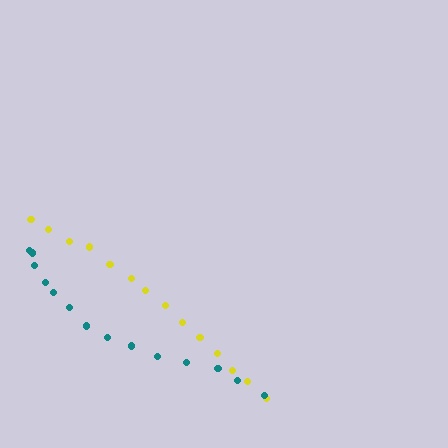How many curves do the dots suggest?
There are 2 distinct paths.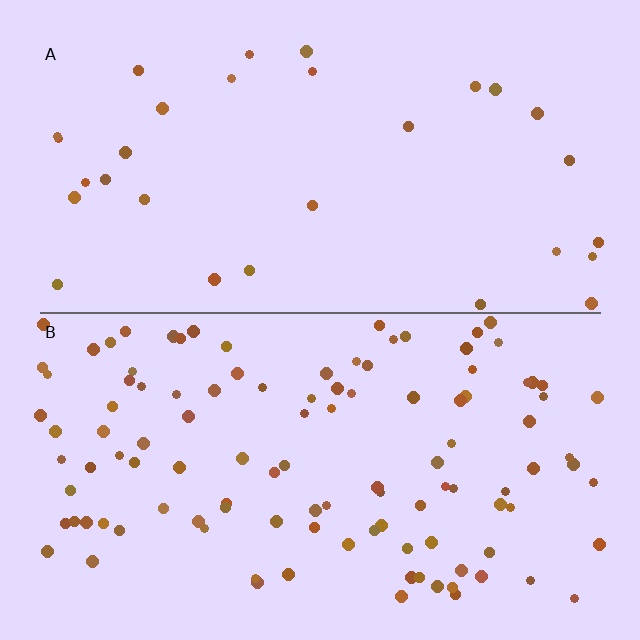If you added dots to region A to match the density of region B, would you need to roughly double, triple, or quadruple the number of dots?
Approximately quadruple.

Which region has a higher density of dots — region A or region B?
B (the bottom).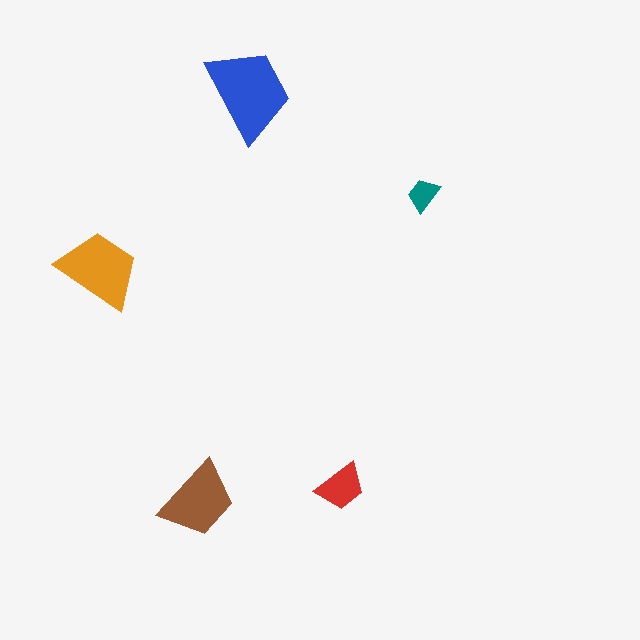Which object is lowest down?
The brown trapezoid is bottommost.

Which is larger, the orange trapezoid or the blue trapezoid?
The blue one.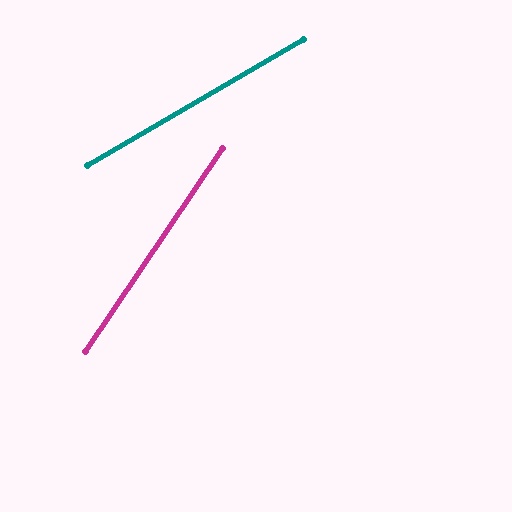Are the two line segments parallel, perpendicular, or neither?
Neither parallel nor perpendicular — they differ by about 26°.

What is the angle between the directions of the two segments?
Approximately 26 degrees.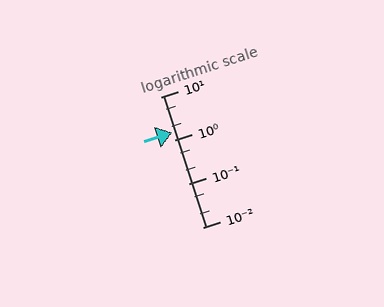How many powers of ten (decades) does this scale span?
The scale spans 3 decades, from 0.01 to 10.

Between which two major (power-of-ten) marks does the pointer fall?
The pointer is between 1 and 10.